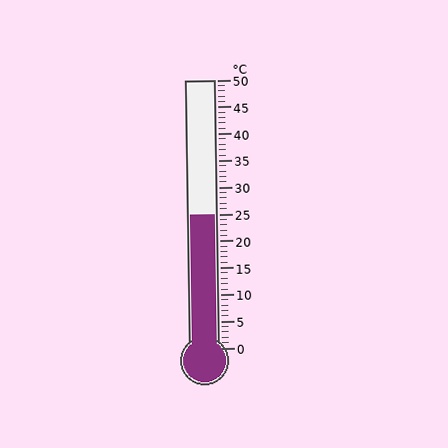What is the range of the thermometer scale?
The thermometer scale ranges from 0°C to 50°C.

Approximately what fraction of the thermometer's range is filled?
The thermometer is filled to approximately 50% of its range.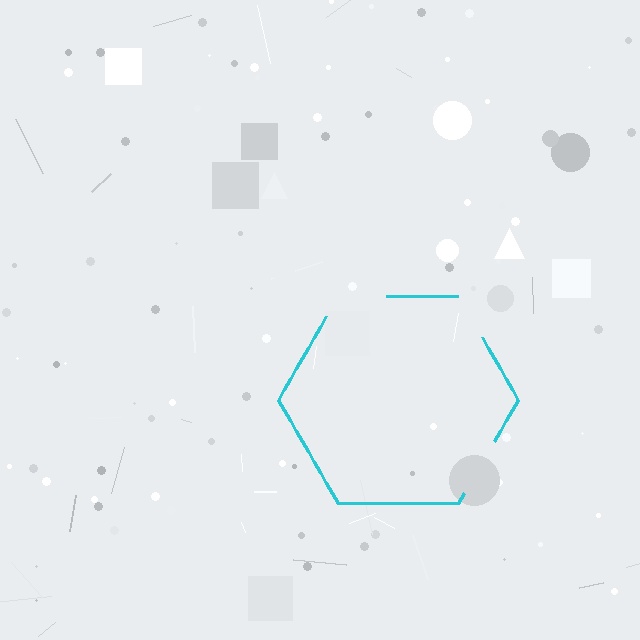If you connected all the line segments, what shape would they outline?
They would outline a hexagon.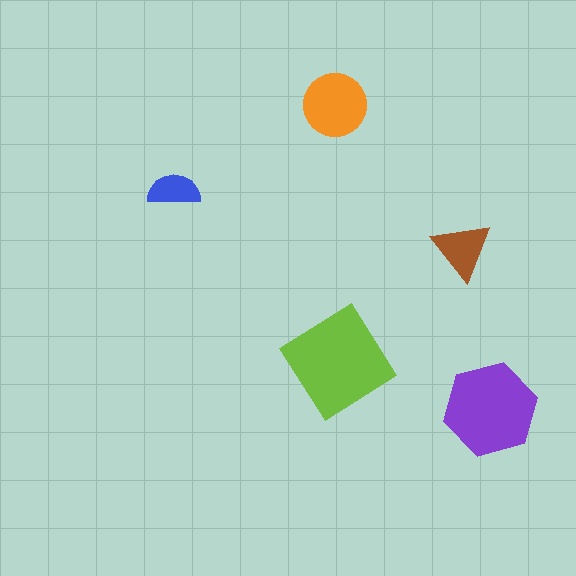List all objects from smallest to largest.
The blue semicircle, the brown triangle, the orange circle, the purple hexagon, the lime diamond.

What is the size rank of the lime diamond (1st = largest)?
1st.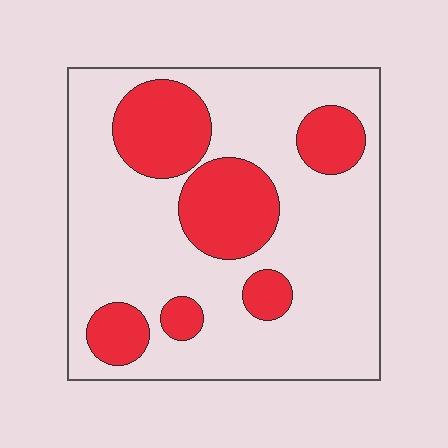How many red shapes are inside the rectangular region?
6.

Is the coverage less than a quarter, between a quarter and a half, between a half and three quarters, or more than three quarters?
Between a quarter and a half.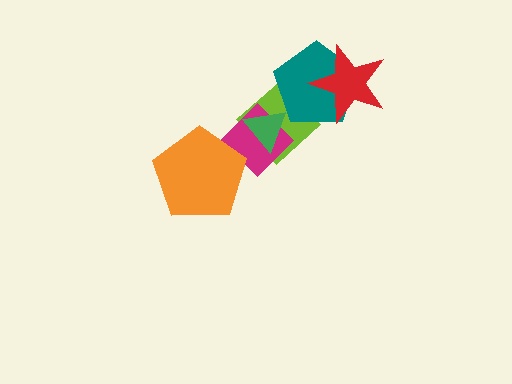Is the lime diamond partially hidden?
Yes, it is partially covered by another shape.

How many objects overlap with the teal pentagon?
2 objects overlap with the teal pentagon.